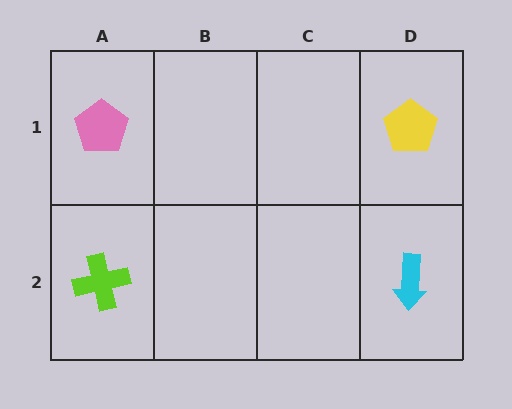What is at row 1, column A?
A pink pentagon.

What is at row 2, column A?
A lime cross.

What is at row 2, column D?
A cyan arrow.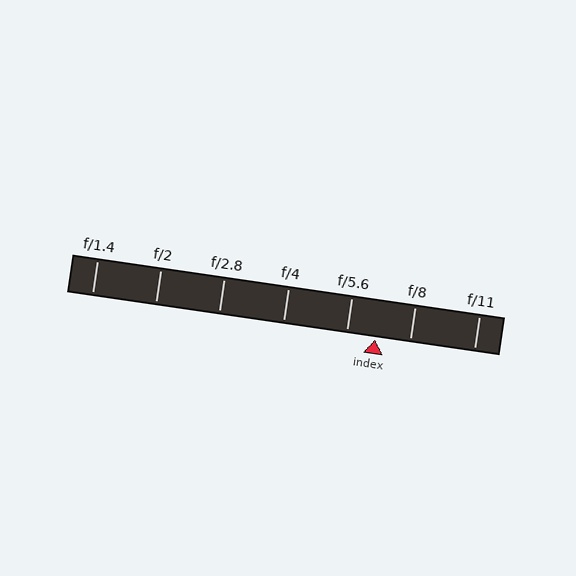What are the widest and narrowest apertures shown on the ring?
The widest aperture shown is f/1.4 and the narrowest is f/11.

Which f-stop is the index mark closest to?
The index mark is closest to f/5.6.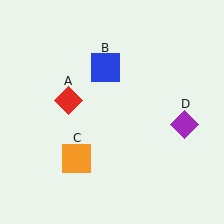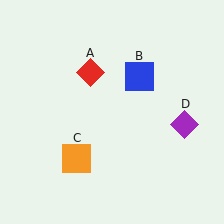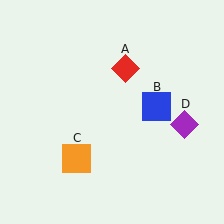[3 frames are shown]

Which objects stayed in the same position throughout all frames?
Orange square (object C) and purple diamond (object D) remained stationary.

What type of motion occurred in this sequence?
The red diamond (object A), blue square (object B) rotated clockwise around the center of the scene.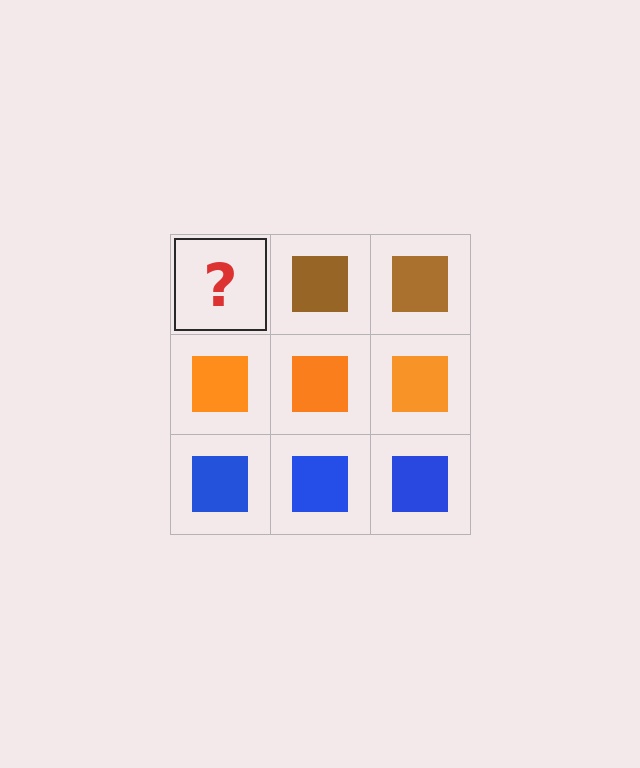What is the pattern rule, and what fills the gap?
The rule is that each row has a consistent color. The gap should be filled with a brown square.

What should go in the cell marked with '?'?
The missing cell should contain a brown square.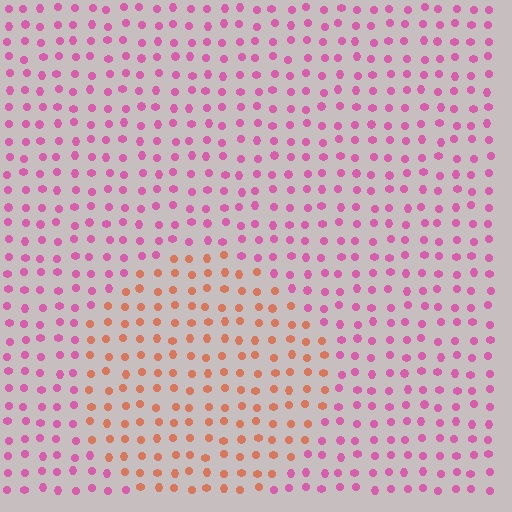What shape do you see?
I see a circle.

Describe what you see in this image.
The image is filled with small pink elements in a uniform arrangement. A circle-shaped region is visible where the elements are tinted to a slightly different hue, forming a subtle color boundary.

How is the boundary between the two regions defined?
The boundary is defined purely by a slight shift in hue (about 51 degrees). Spacing, size, and orientation are identical on both sides.